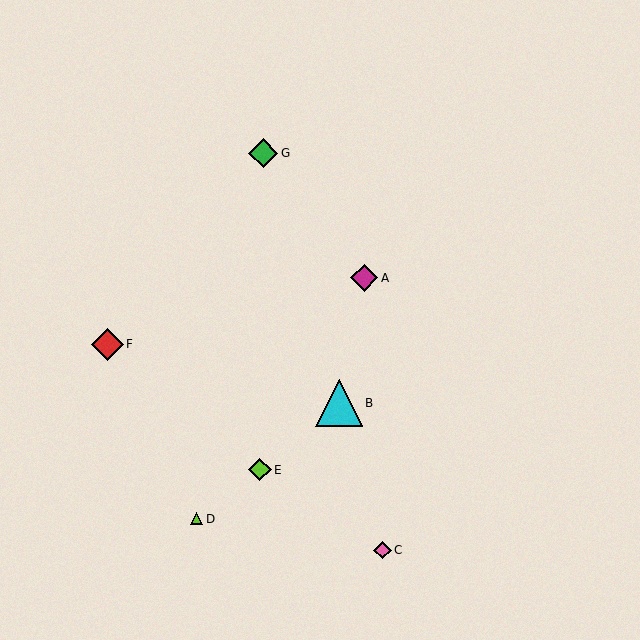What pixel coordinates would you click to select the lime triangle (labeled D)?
Click at (196, 519) to select the lime triangle D.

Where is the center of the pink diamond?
The center of the pink diamond is at (383, 550).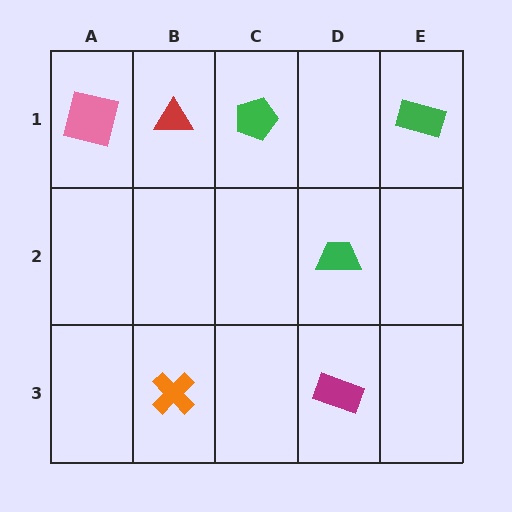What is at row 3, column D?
A magenta rectangle.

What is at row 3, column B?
An orange cross.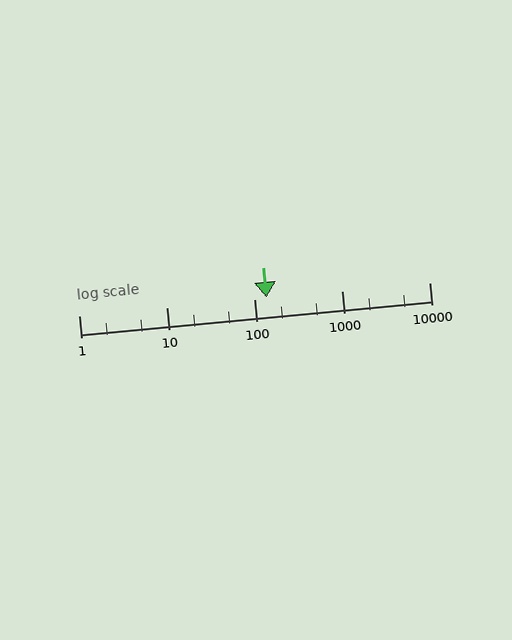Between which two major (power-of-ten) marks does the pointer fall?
The pointer is between 100 and 1000.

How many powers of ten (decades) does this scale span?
The scale spans 4 decades, from 1 to 10000.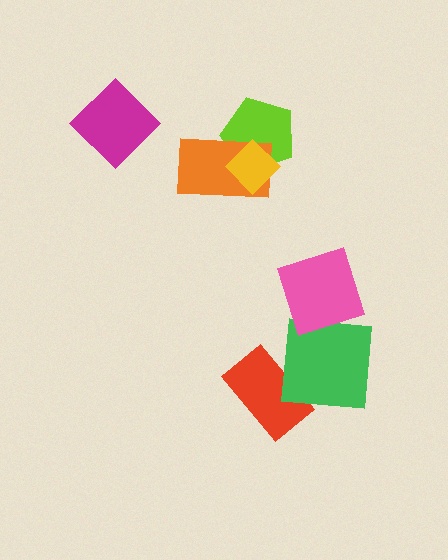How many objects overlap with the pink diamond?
1 object overlaps with the pink diamond.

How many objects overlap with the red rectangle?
1 object overlaps with the red rectangle.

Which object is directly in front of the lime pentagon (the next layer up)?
The orange rectangle is directly in front of the lime pentagon.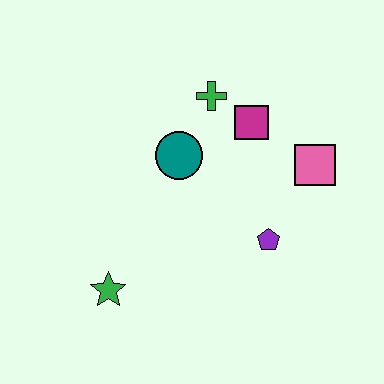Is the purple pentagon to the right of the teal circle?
Yes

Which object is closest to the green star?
The teal circle is closest to the green star.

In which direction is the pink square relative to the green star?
The pink square is to the right of the green star.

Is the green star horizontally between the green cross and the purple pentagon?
No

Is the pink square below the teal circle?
Yes